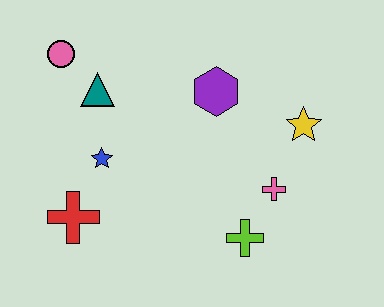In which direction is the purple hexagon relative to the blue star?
The purple hexagon is to the right of the blue star.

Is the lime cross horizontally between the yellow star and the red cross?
Yes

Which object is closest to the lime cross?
The pink cross is closest to the lime cross.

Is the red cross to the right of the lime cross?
No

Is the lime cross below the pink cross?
Yes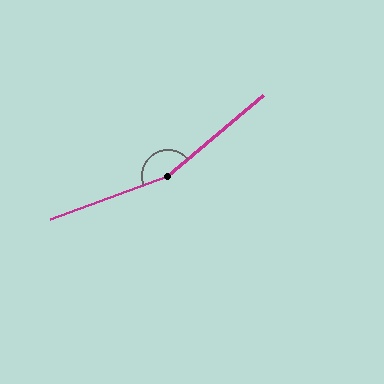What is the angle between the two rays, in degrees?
Approximately 160 degrees.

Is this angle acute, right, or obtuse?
It is obtuse.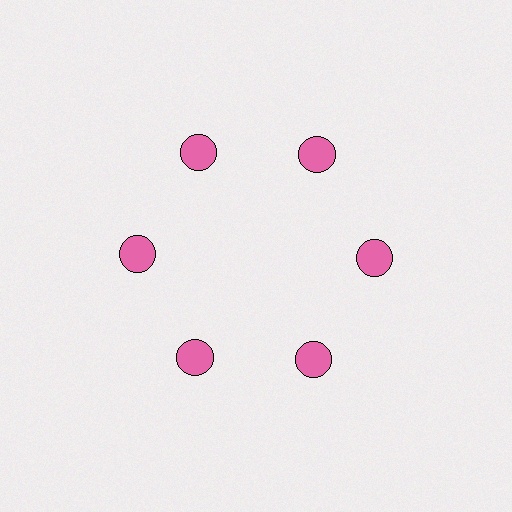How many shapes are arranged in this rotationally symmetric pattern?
There are 6 shapes, arranged in 6 groups of 1.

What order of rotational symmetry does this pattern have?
This pattern has 6-fold rotational symmetry.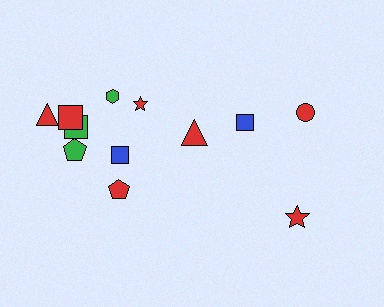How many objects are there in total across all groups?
There are 12 objects.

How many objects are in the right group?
There are 4 objects.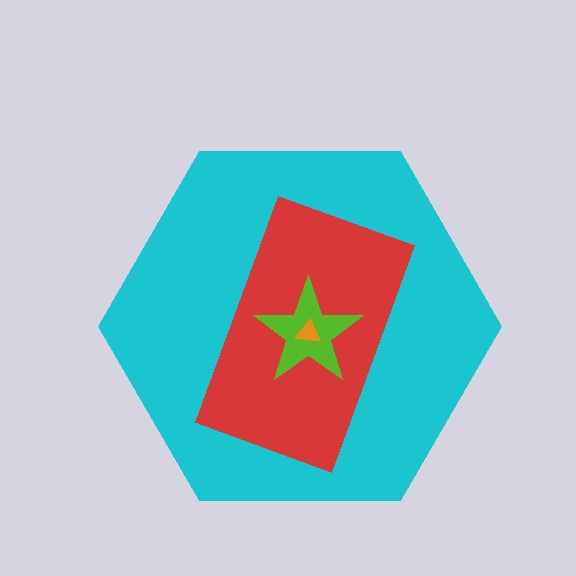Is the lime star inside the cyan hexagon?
Yes.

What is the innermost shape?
The orange triangle.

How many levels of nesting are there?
4.